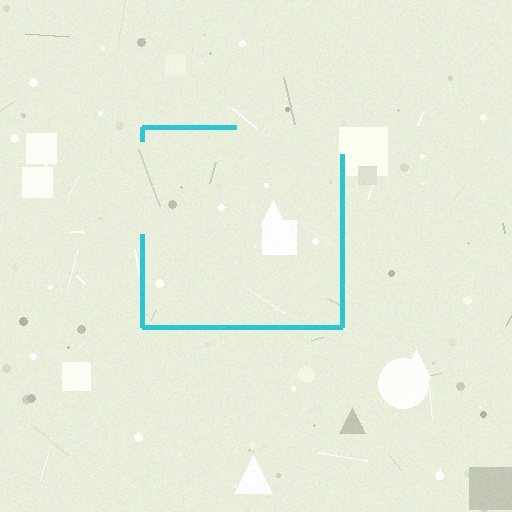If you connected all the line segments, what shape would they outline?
They would outline a square.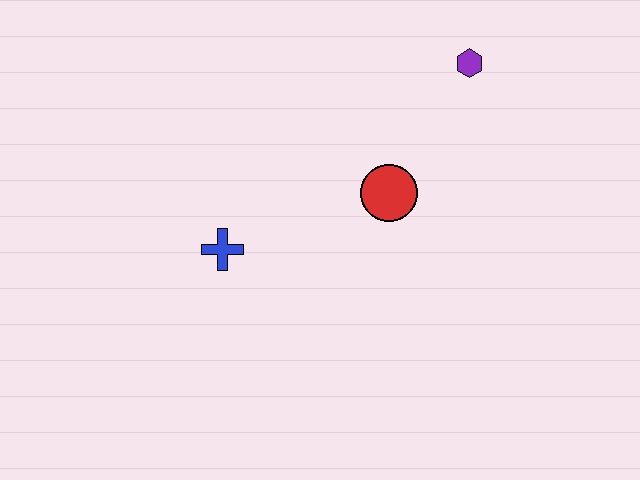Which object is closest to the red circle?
The purple hexagon is closest to the red circle.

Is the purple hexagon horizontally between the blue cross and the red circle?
No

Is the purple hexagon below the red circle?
No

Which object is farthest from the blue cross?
The purple hexagon is farthest from the blue cross.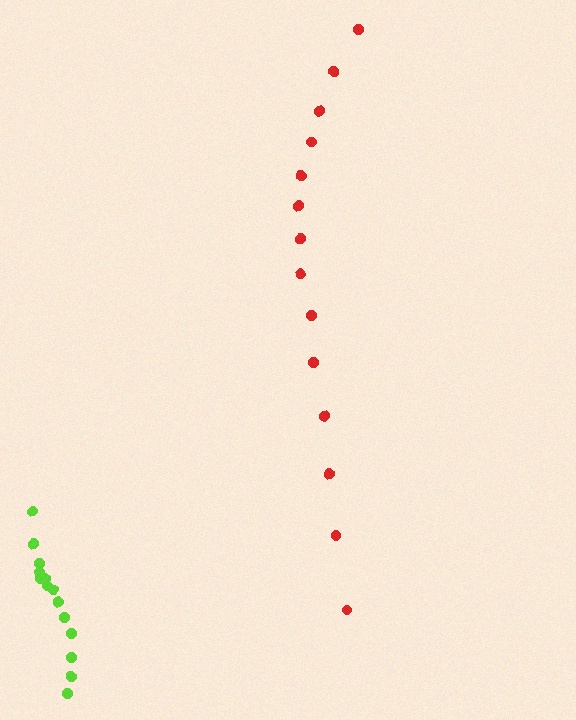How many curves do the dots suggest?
There are 2 distinct paths.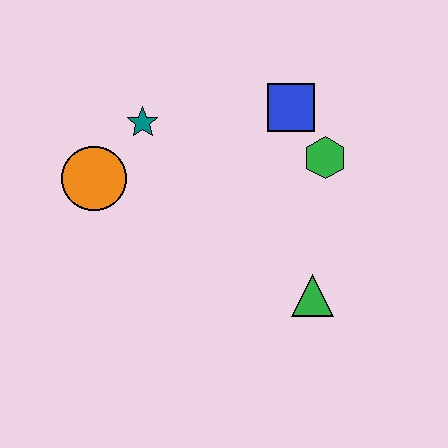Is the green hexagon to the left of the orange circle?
No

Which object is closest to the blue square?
The green hexagon is closest to the blue square.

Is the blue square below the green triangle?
No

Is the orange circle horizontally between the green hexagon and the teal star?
No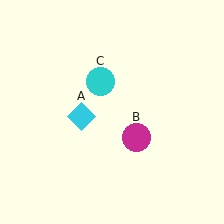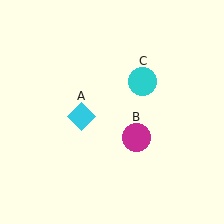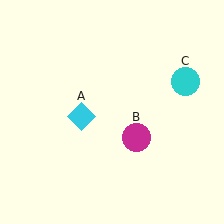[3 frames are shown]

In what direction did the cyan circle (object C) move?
The cyan circle (object C) moved right.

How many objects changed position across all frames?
1 object changed position: cyan circle (object C).